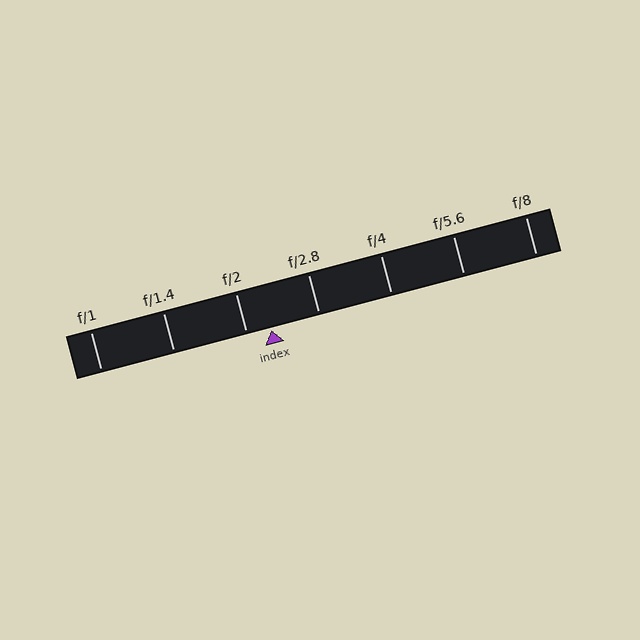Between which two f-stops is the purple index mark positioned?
The index mark is between f/2 and f/2.8.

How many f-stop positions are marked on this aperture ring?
There are 7 f-stop positions marked.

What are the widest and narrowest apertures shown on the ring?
The widest aperture shown is f/1 and the narrowest is f/8.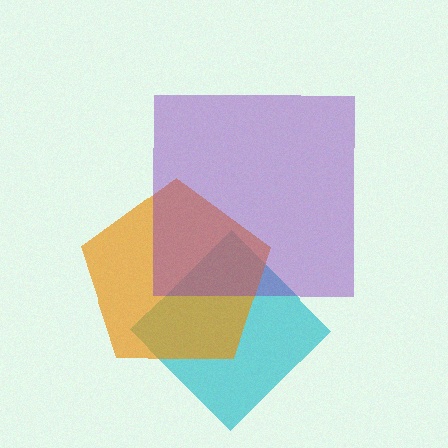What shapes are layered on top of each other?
The layered shapes are: a cyan diamond, an orange pentagon, a purple square.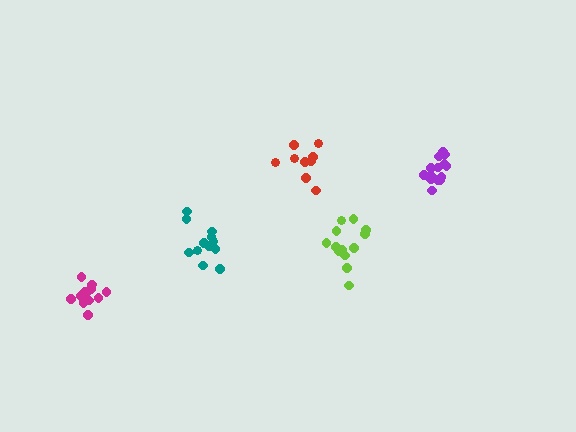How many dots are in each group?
Group 1: 12 dots, Group 2: 12 dots, Group 3: 14 dots, Group 4: 9 dots, Group 5: 14 dots (61 total).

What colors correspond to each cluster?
The clusters are colored: teal, magenta, lime, red, purple.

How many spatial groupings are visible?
There are 5 spatial groupings.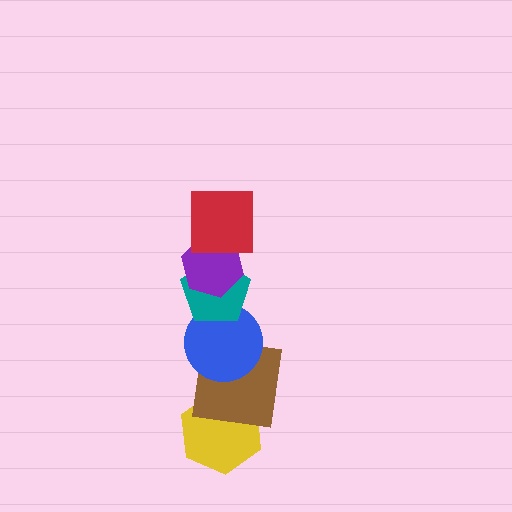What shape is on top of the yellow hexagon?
The brown square is on top of the yellow hexagon.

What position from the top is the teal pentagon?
The teal pentagon is 3rd from the top.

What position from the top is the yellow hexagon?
The yellow hexagon is 6th from the top.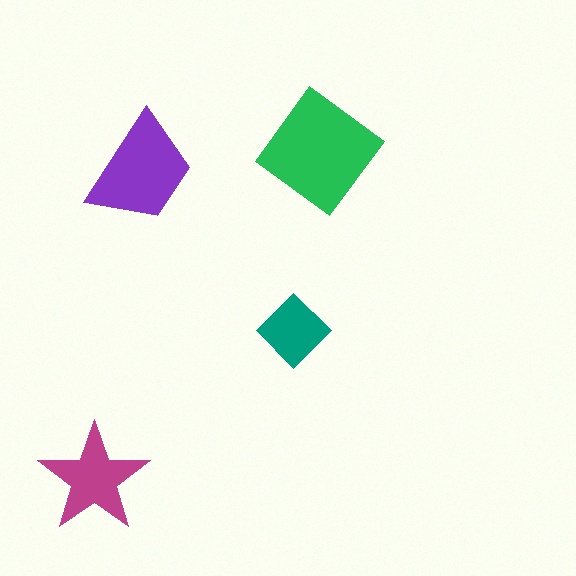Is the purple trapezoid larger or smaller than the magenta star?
Larger.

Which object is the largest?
The green diamond.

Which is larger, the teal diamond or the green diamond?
The green diamond.